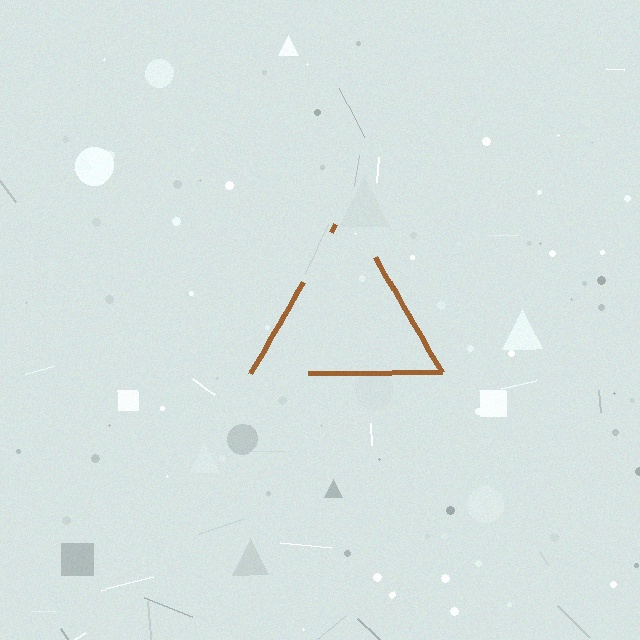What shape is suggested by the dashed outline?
The dashed outline suggests a triangle.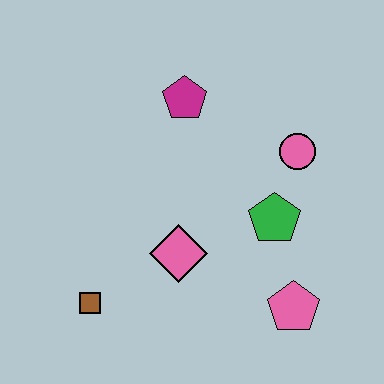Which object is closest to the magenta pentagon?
The pink circle is closest to the magenta pentagon.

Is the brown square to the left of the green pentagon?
Yes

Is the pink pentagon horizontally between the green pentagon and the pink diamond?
No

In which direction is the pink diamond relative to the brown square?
The pink diamond is to the right of the brown square.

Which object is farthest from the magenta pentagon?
The pink pentagon is farthest from the magenta pentagon.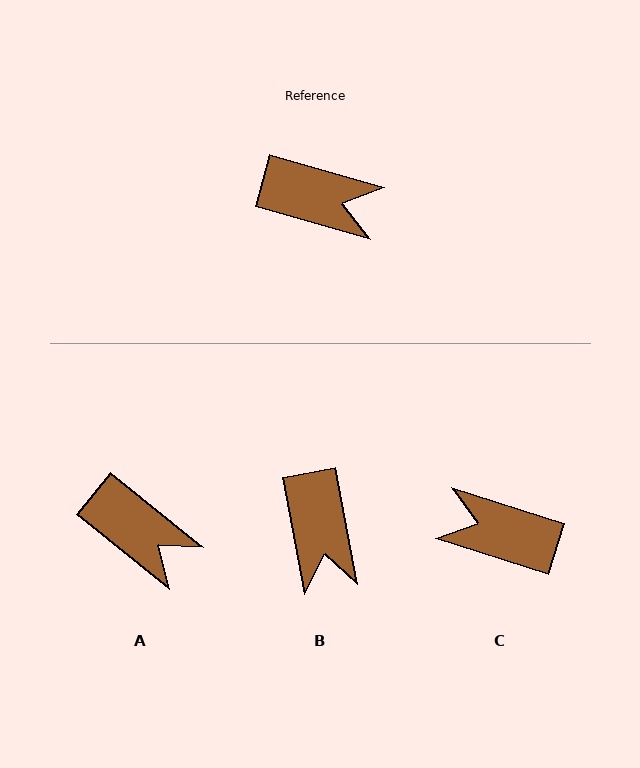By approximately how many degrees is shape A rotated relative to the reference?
Approximately 23 degrees clockwise.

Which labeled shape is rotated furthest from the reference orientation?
C, about 178 degrees away.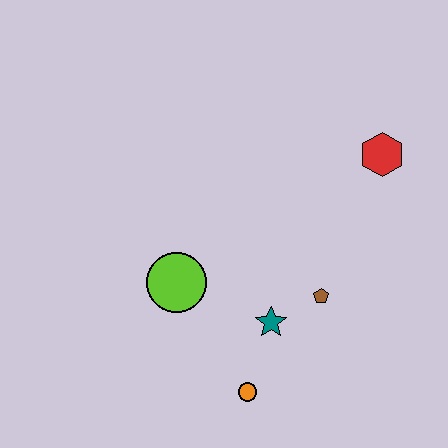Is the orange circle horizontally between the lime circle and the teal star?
Yes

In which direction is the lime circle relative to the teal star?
The lime circle is to the left of the teal star.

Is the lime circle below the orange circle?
No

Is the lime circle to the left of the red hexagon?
Yes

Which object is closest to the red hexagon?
The brown pentagon is closest to the red hexagon.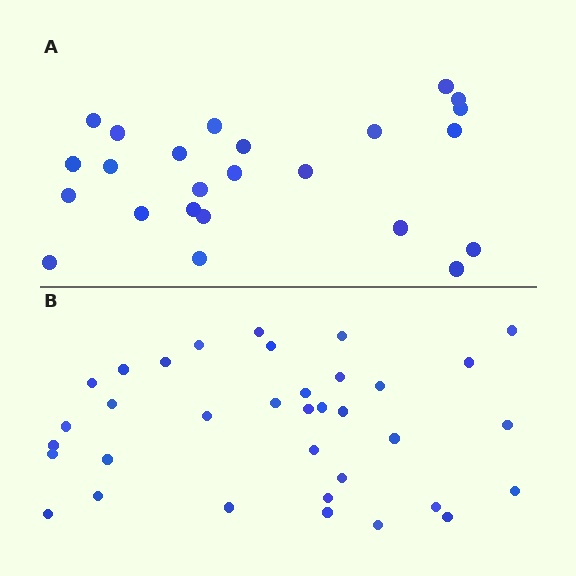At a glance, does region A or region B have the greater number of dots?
Region B (the bottom region) has more dots.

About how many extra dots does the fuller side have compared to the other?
Region B has roughly 12 or so more dots than region A.